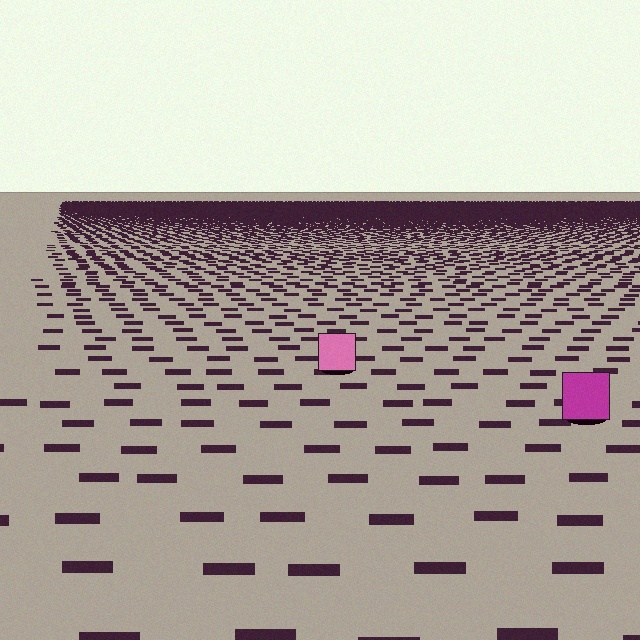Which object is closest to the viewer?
The magenta square is closest. The texture marks near it are larger and more spread out.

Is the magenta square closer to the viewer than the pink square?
Yes. The magenta square is closer — you can tell from the texture gradient: the ground texture is coarser near it.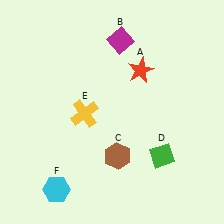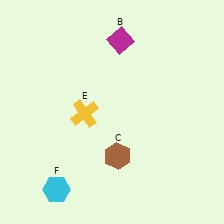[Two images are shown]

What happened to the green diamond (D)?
The green diamond (D) was removed in Image 2. It was in the bottom-right area of Image 1.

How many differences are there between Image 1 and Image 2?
There are 2 differences between the two images.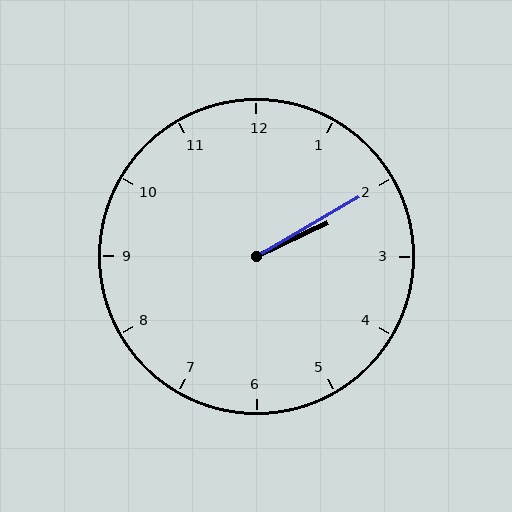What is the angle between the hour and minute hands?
Approximately 5 degrees.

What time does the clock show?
2:10.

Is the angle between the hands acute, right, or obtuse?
It is acute.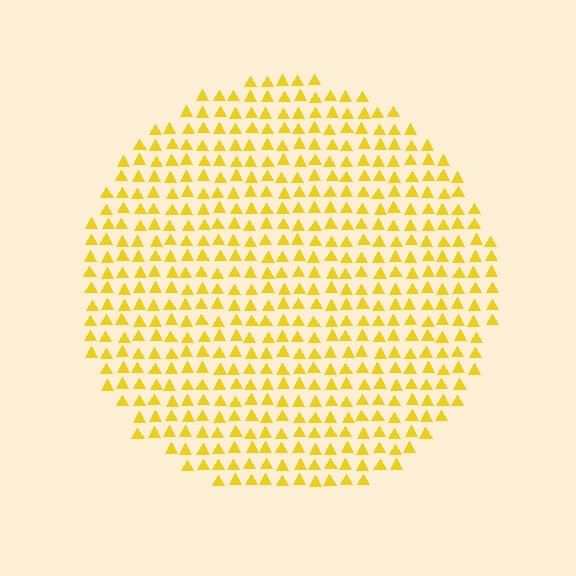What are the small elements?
The small elements are triangles.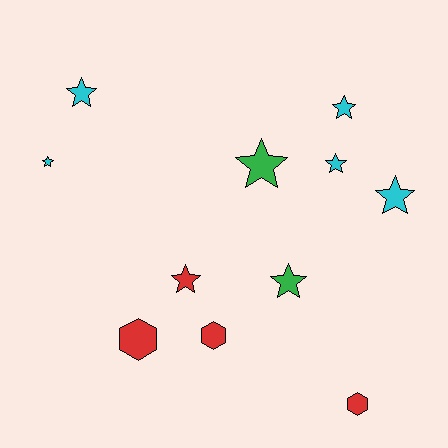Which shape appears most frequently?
Star, with 8 objects.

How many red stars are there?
There is 1 red star.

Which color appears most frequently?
Cyan, with 5 objects.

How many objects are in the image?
There are 11 objects.